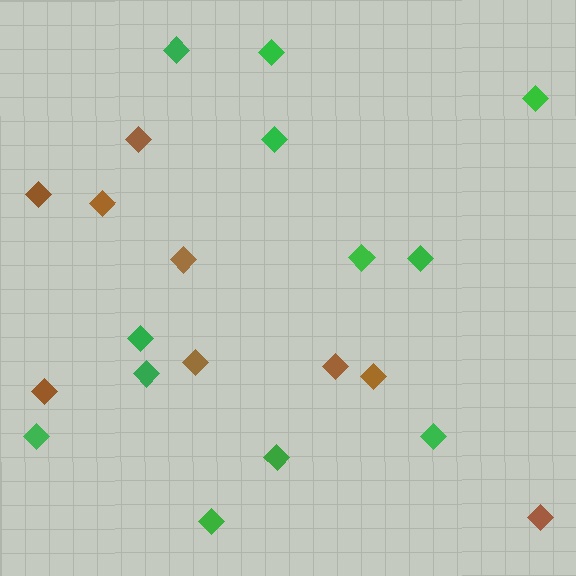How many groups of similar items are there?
There are 2 groups: one group of brown diamonds (9) and one group of green diamonds (12).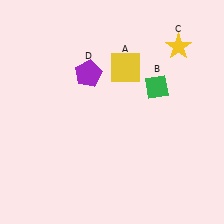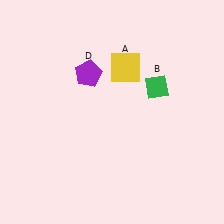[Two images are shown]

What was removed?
The yellow star (C) was removed in Image 2.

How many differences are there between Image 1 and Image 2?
There is 1 difference between the two images.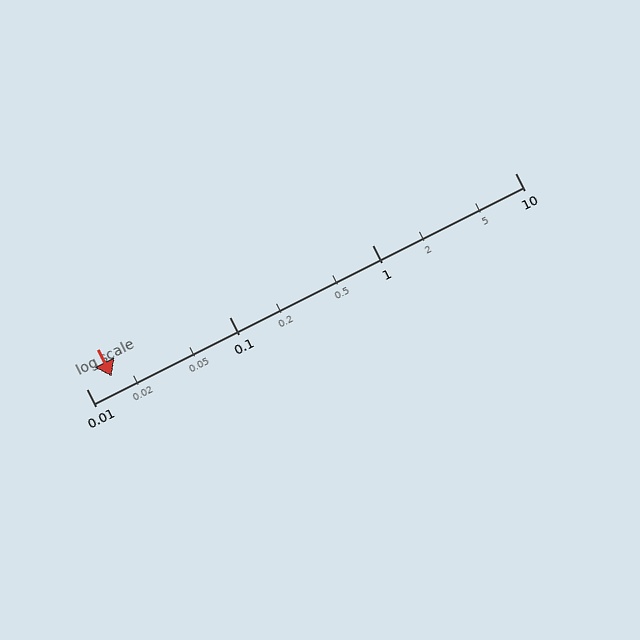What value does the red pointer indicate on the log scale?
The pointer indicates approximately 0.015.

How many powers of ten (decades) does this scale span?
The scale spans 3 decades, from 0.01 to 10.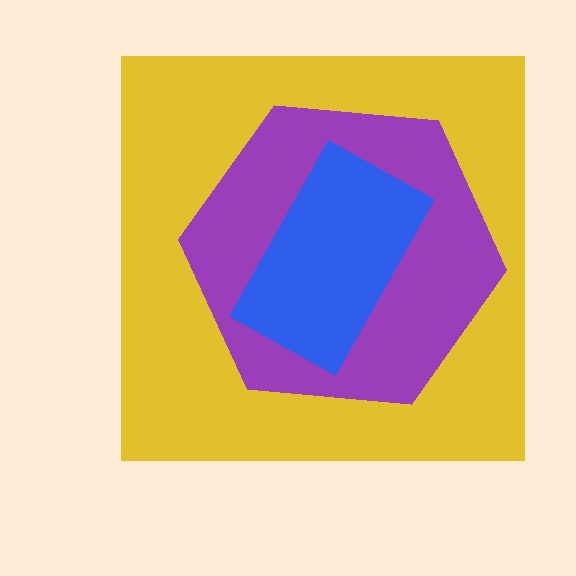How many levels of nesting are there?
3.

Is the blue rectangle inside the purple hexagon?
Yes.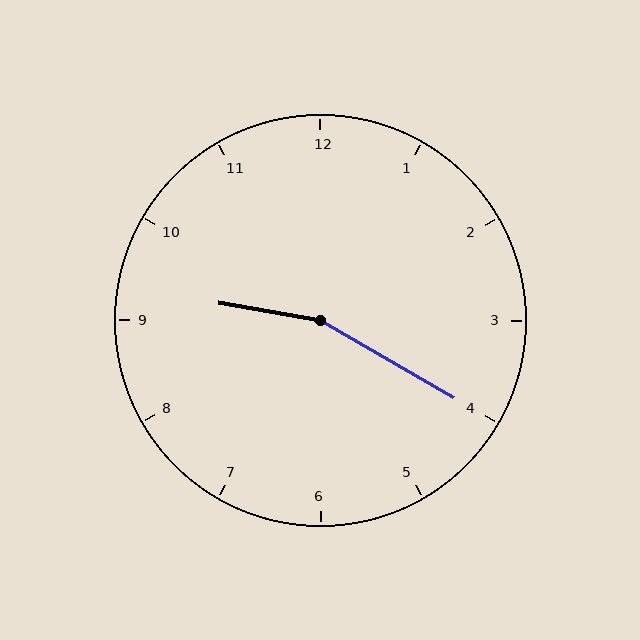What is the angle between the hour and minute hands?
Approximately 160 degrees.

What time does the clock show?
9:20.